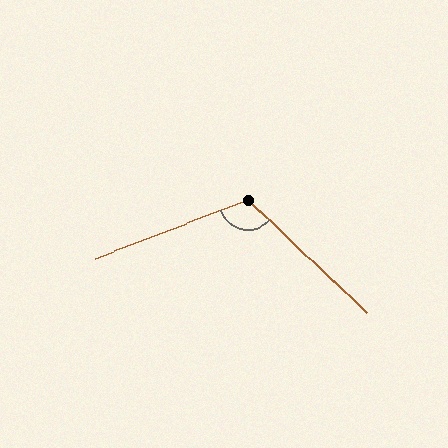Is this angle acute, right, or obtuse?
It is obtuse.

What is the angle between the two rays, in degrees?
Approximately 115 degrees.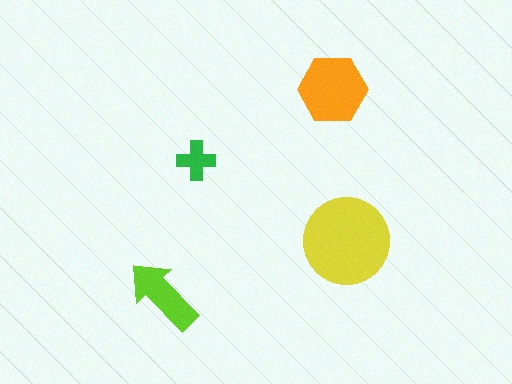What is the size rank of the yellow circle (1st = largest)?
1st.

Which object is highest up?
The orange hexagon is topmost.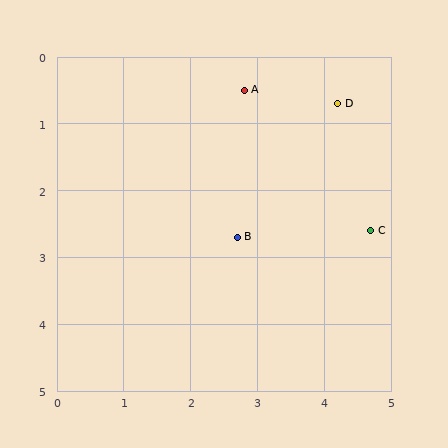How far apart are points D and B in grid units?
Points D and B are about 2.5 grid units apart.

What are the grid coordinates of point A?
Point A is at approximately (2.8, 0.5).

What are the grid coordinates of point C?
Point C is at approximately (4.7, 2.6).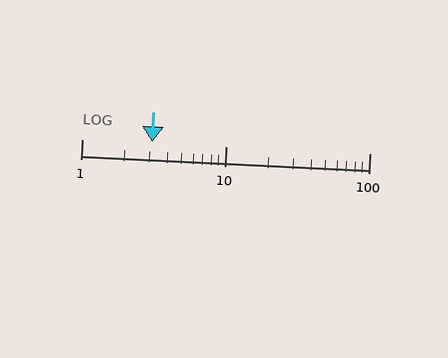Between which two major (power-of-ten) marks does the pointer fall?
The pointer is between 1 and 10.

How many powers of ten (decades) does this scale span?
The scale spans 2 decades, from 1 to 100.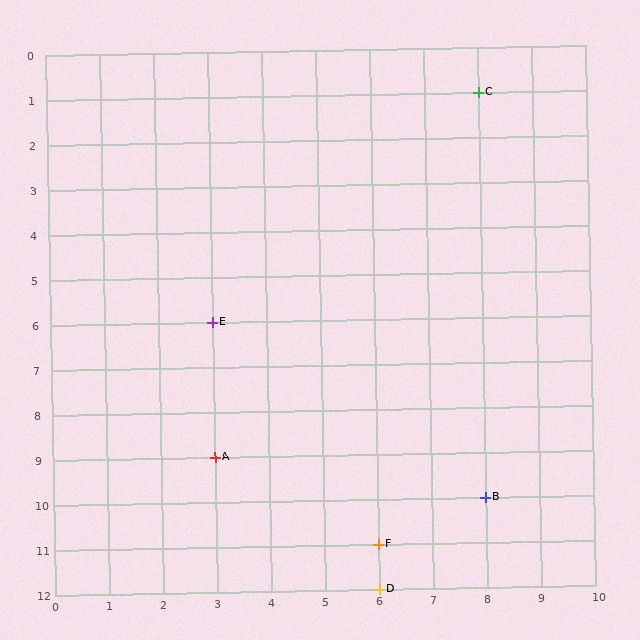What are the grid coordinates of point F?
Point F is at grid coordinates (6, 11).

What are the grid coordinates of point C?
Point C is at grid coordinates (8, 1).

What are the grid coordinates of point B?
Point B is at grid coordinates (8, 10).